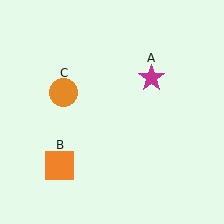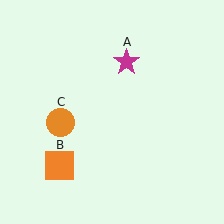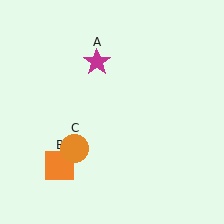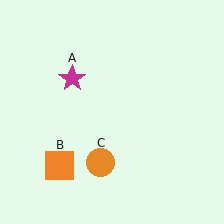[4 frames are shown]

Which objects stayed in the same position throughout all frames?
Orange square (object B) remained stationary.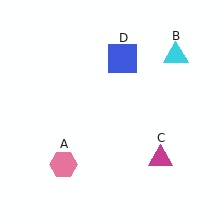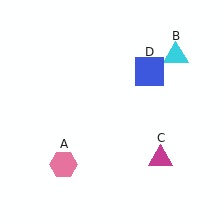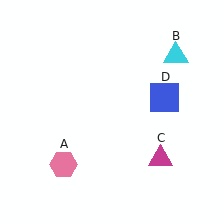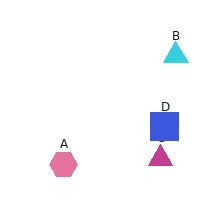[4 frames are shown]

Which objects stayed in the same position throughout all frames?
Pink hexagon (object A) and cyan triangle (object B) and magenta triangle (object C) remained stationary.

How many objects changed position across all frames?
1 object changed position: blue square (object D).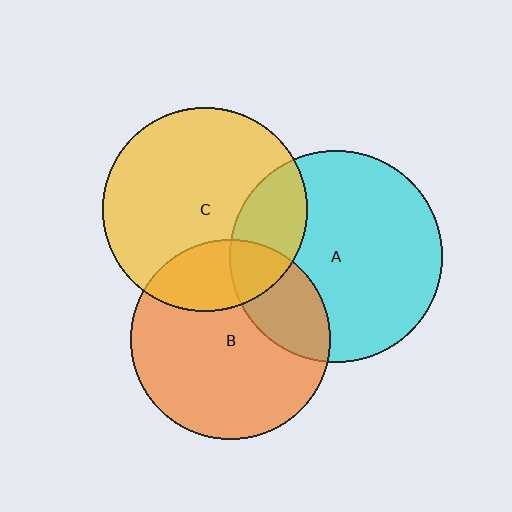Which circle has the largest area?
Circle A (cyan).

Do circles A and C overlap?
Yes.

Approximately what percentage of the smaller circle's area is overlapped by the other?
Approximately 25%.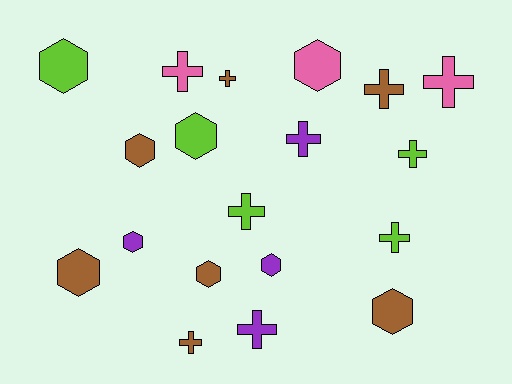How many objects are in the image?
There are 19 objects.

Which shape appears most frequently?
Cross, with 10 objects.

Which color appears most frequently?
Brown, with 7 objects.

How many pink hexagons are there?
There is 1 pink hexagon.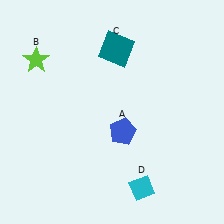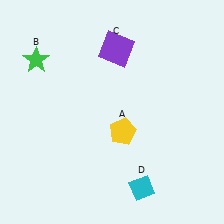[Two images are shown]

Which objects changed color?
A changed from blue to yellow. B changed from lime to green. C changed from teal to purple.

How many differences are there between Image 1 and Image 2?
There are 3 differences between the two images.